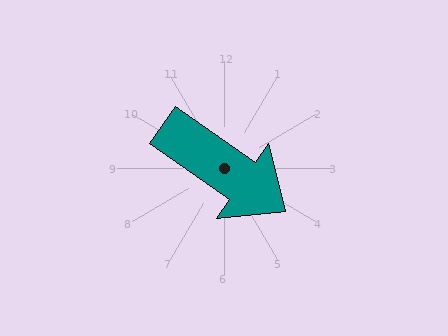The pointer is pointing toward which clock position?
Roughly 4 o'clock.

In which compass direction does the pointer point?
Southeast.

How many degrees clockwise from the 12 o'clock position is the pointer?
Approximately 125 degrees.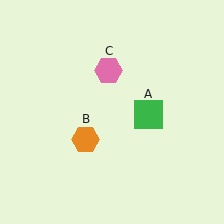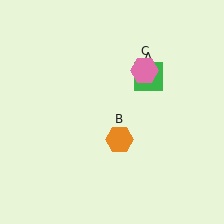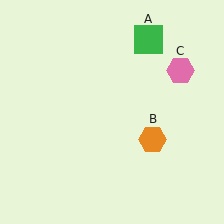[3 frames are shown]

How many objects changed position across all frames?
3 objects changed position: green square (object A), orange hexagon (object B), pink hexagon (object C).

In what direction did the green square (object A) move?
The green square (object A) moved up.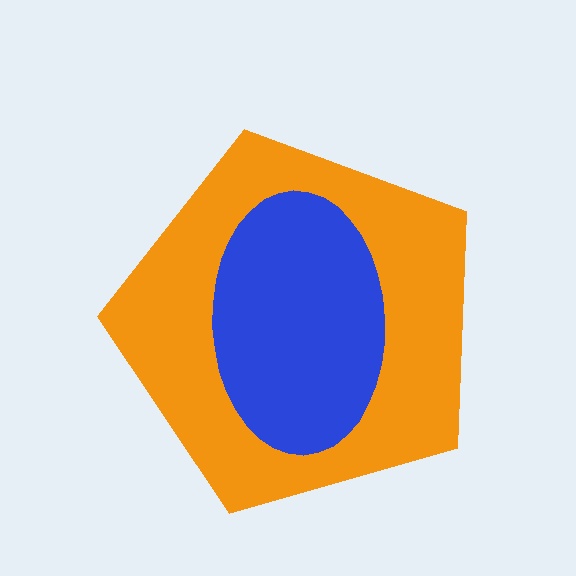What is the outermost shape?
The orange pentagon.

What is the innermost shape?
The blue ellipse.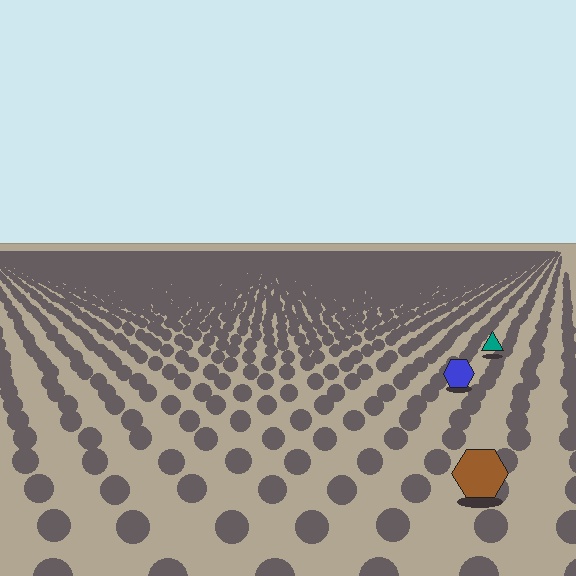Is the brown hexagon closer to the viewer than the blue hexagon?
Yes. The brown hexagon is closer — you can tell from the texture gradient: the ground texture is coarser near it.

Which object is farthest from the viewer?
The teal triangle is farthest from the viewer. It appears smaller and the ground texture around it is denser.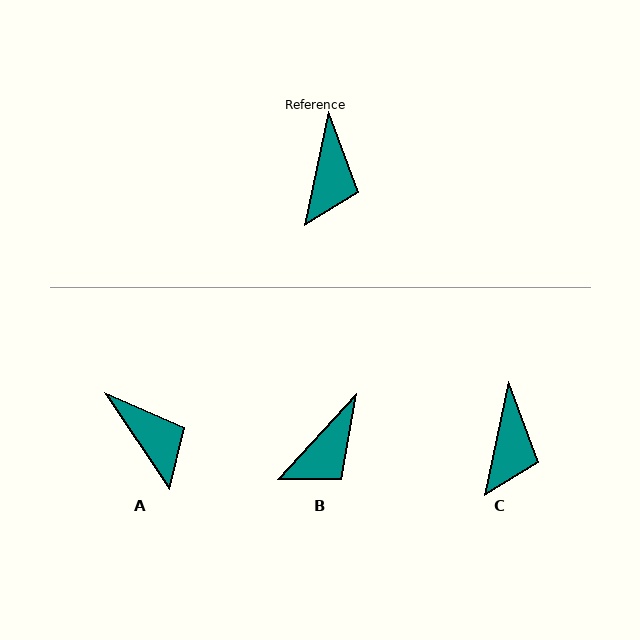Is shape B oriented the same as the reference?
No, it is off by about 31 degrees.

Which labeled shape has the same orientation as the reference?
C.